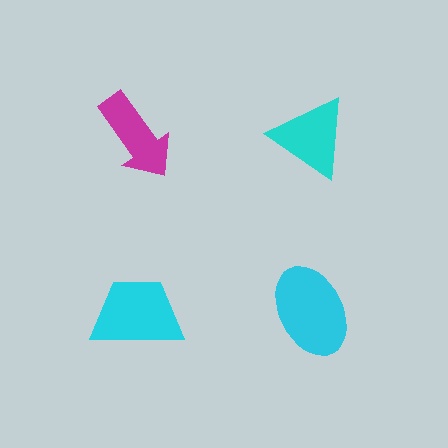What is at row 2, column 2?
A cyan ellipse.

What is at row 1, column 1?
A magenta arrow.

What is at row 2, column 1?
A cyan trapezoid.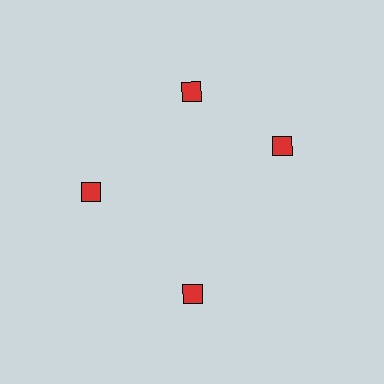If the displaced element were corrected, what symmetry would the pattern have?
It would have 4-fold rotational symmetry — the pattern would map onto itself every 90 degrees.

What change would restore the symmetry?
The symmetry would be restored by rotating it back into even spacing with its neighbors so that all 4 squares sit at equal angles and equal distance from the center.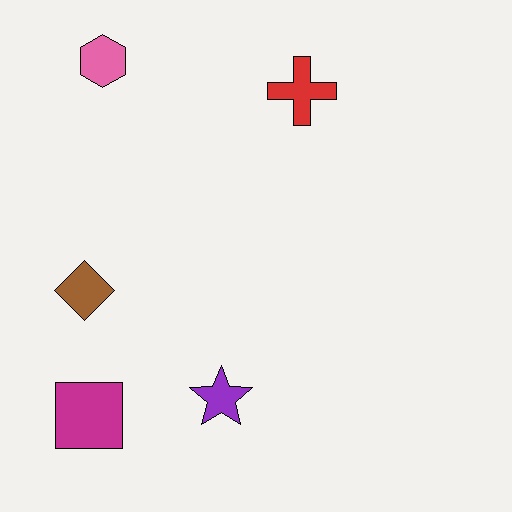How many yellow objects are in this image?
There are no yellow objects.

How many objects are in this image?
There are 5 objects.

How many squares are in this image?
There is 1 square.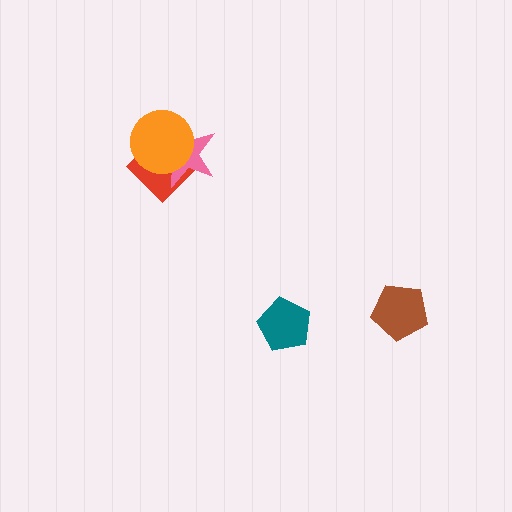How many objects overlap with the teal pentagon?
0 objects overlap with the teal pentagon.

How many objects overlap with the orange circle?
2 objects overlap with the orange circle.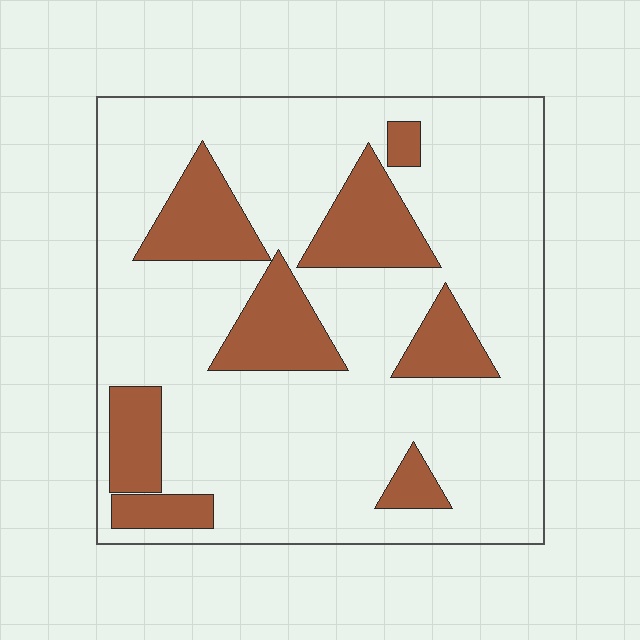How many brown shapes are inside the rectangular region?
8.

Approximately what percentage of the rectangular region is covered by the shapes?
Approximately 25%.